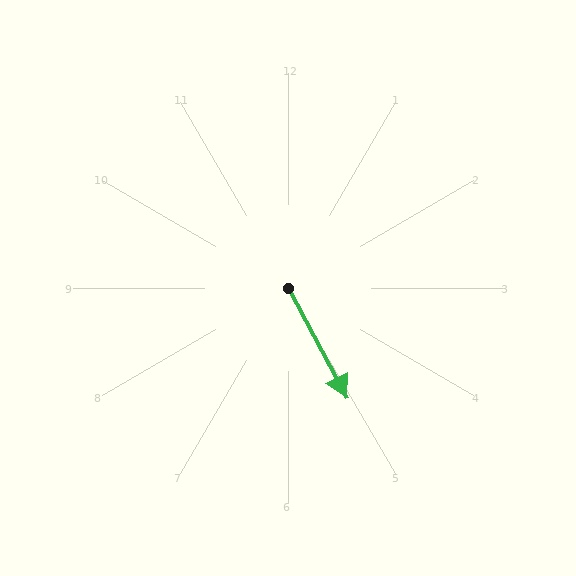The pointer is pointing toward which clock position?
Roughly 5 o'clock.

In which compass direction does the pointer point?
Southeast.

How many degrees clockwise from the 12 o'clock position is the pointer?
Approximately 152 degrees.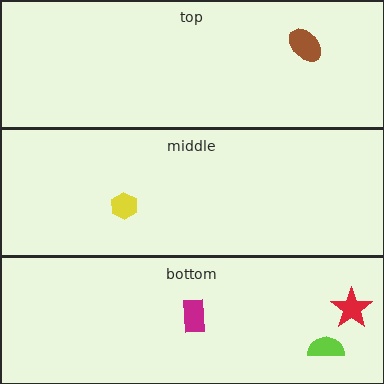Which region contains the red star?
The bottom region.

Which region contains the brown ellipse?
The top region.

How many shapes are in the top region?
1.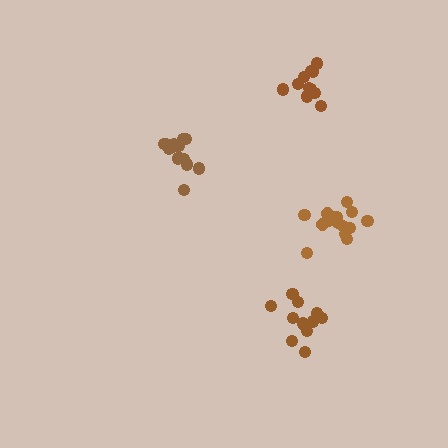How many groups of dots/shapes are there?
There are 4 groups.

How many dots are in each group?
Group 1: 11 dots, Group 2: 12 dots, Group 3: 14 dots, Group 4: 16 dots (53 total).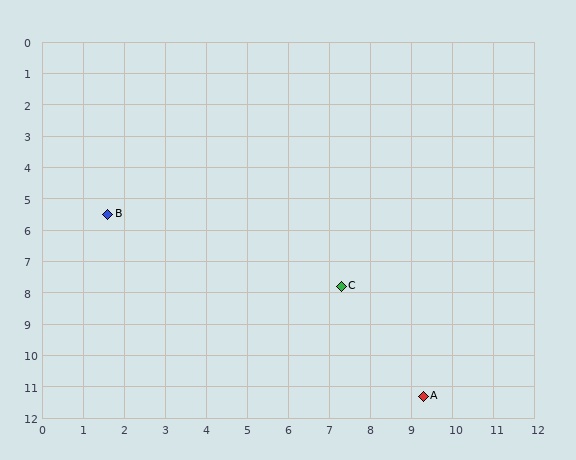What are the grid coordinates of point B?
Point B is at approximately (1.6, 5.5).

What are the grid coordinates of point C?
Point C is at approximately (7.3, 7.8).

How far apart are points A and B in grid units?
Points A and B are about 9.6 grid units apart.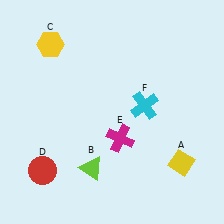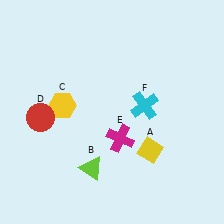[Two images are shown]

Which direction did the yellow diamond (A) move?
The yellow diamond (A) moved left.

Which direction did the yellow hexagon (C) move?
The yellow hexagon (C) moved down.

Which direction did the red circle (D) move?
The red circle (D) moved up.